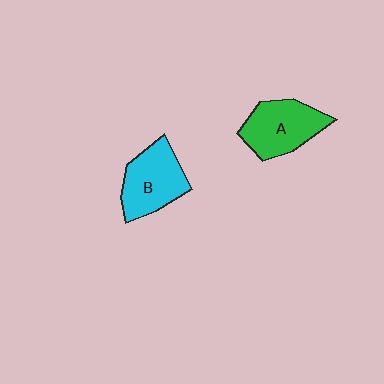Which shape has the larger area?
Shape B (cyan).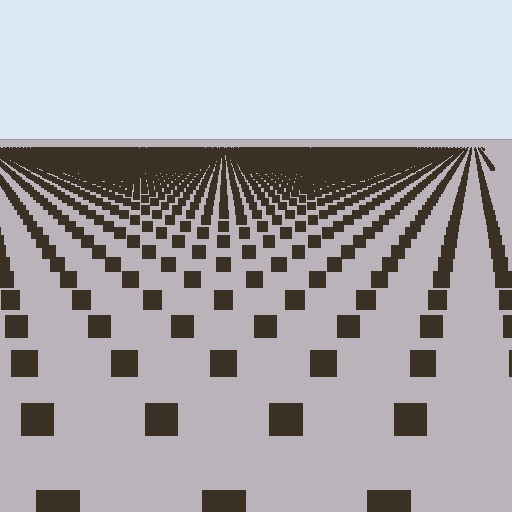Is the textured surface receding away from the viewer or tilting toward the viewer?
The surface is receding away from the viewer. Texture elements get smaller and denser toward the top.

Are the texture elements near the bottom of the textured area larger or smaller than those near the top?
Larger. Near the bottom, elements are closer to the viewer and appear at a bigger on-screen size.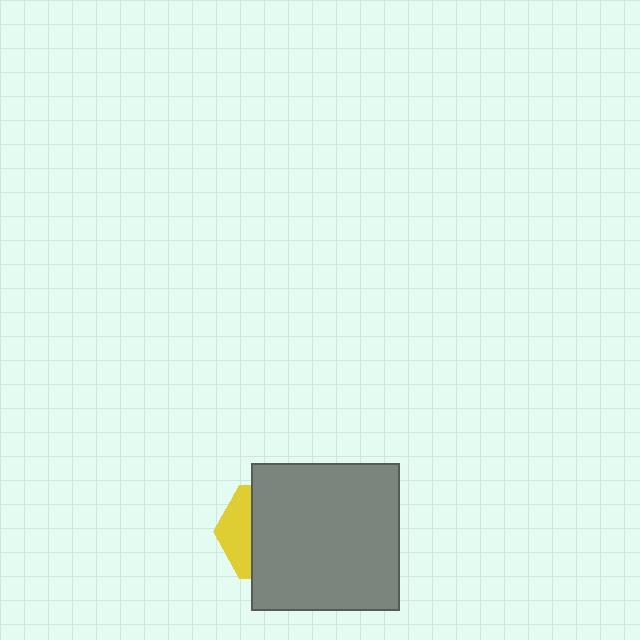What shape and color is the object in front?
The object in front is a gray square.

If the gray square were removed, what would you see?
You would see the complete yellow hexagon.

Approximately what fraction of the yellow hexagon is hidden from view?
Roughly 69% of the yellow hexagon is hidden behind the gray square.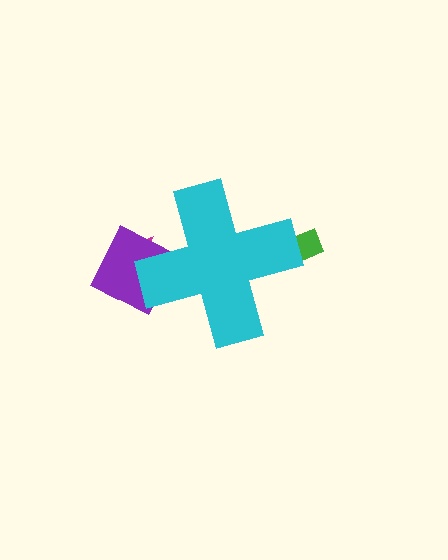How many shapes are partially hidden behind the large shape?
3 shapes are partially hidden.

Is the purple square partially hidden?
Yes, the purple square is partially hidden behind the cyan cross.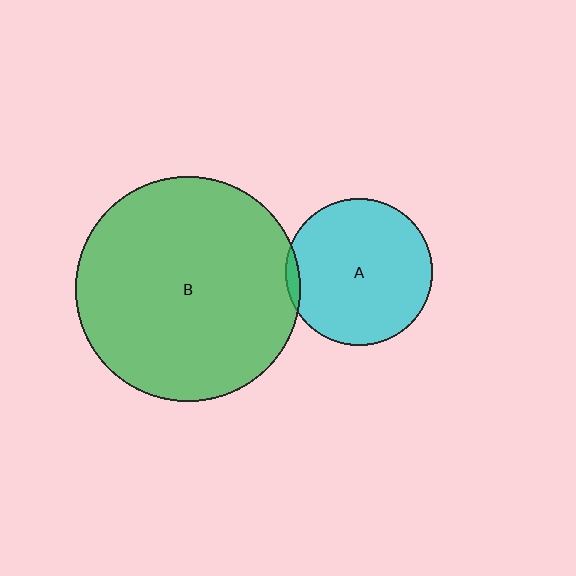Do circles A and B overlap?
Yes.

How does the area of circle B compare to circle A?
Approximately 2.4 times.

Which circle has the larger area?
Circle B (green).